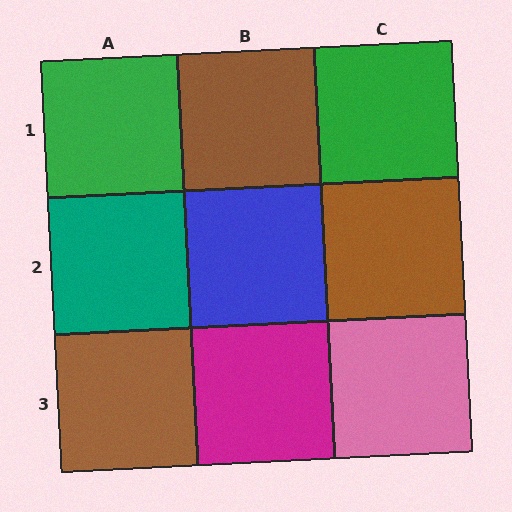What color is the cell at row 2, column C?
Brown.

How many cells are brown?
3 cells are brown.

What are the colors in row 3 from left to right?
Brown, magenta, pink.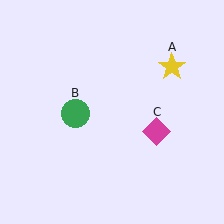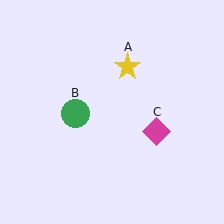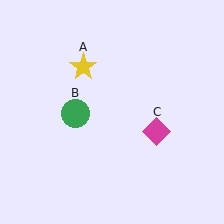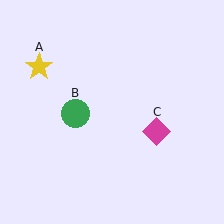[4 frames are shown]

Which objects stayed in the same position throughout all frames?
Green circle (object B) and magenta diamond (object C) remained stationary.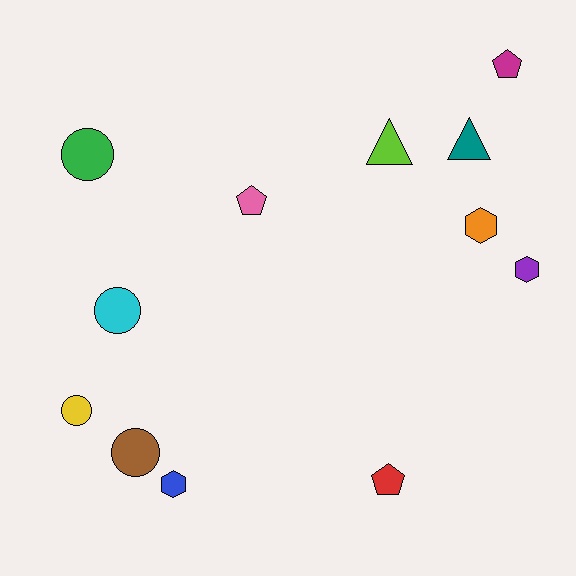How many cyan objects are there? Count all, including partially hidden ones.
There is 1 cyan object.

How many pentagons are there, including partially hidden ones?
There are 3 pentagons.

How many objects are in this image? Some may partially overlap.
There are 12 objects.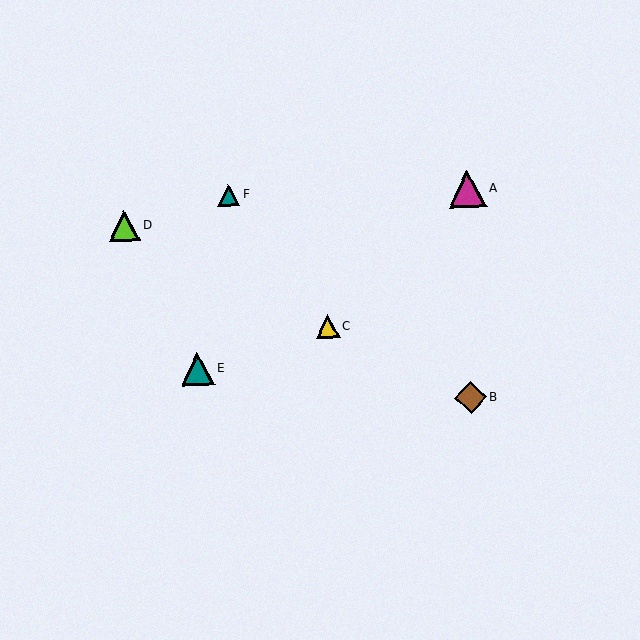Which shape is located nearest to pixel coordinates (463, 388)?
The brown diamond (labeled B) at (471, 398) is nearest to that location.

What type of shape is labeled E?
Shape E is a teal triangle.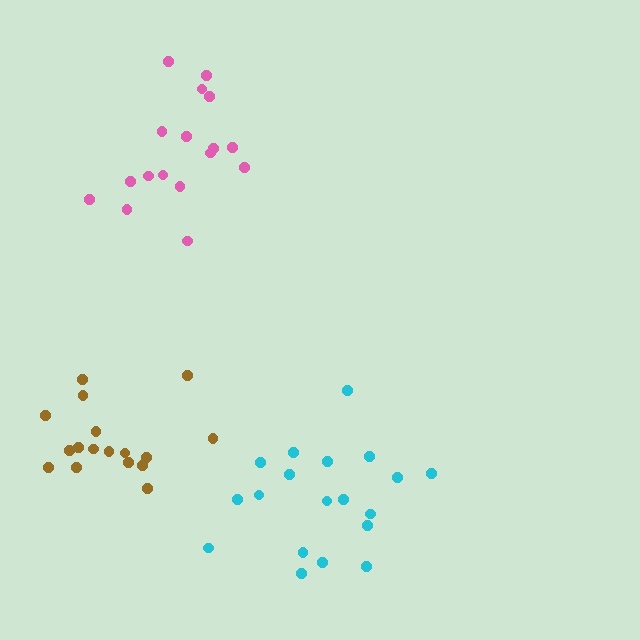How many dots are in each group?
Group 1: 17 dots, Group 2: 19 dots, Group 3: 17 dots (53 total).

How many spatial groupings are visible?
There are 3 spatial groupings.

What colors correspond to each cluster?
The clusters are colored: brown, cyan, pink.